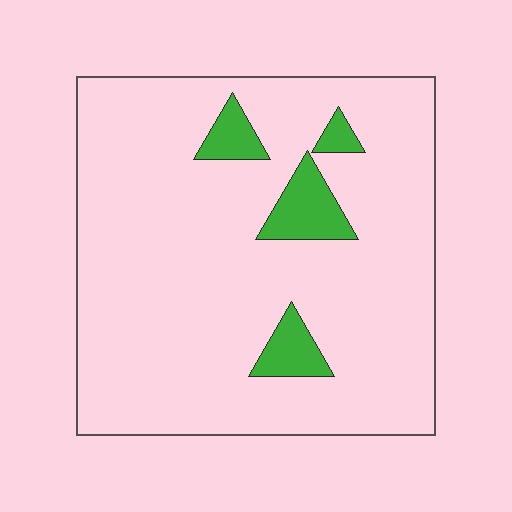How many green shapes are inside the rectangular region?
4.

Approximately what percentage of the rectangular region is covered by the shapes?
Approximately 10%.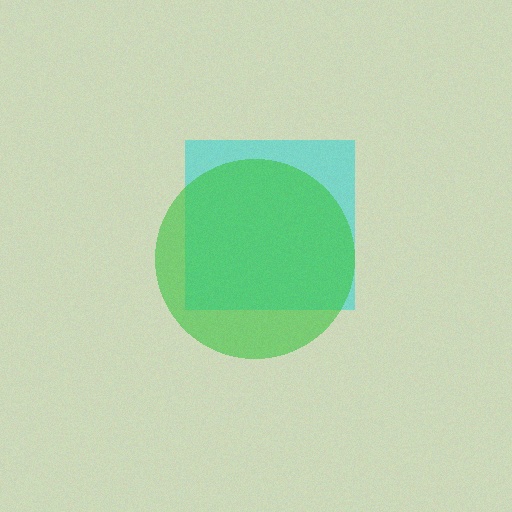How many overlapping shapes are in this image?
There are 2 overlapping shapes in the image.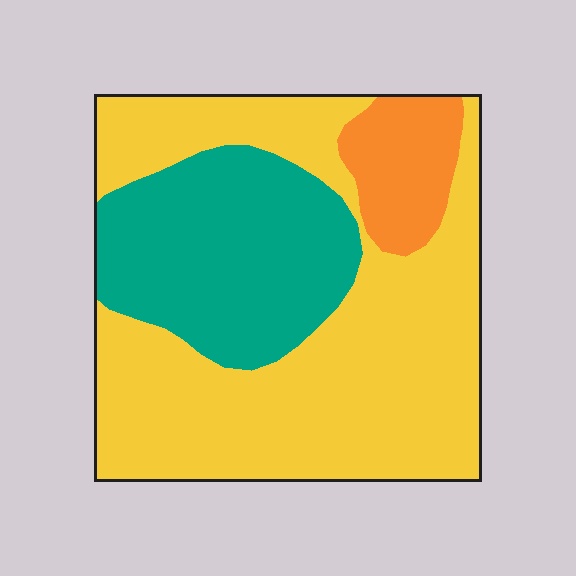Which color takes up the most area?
Yellow, at roughly 60%.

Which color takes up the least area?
Orange, at roughly 10%.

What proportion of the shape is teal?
Teal takes up about one third (1/3) of the shape.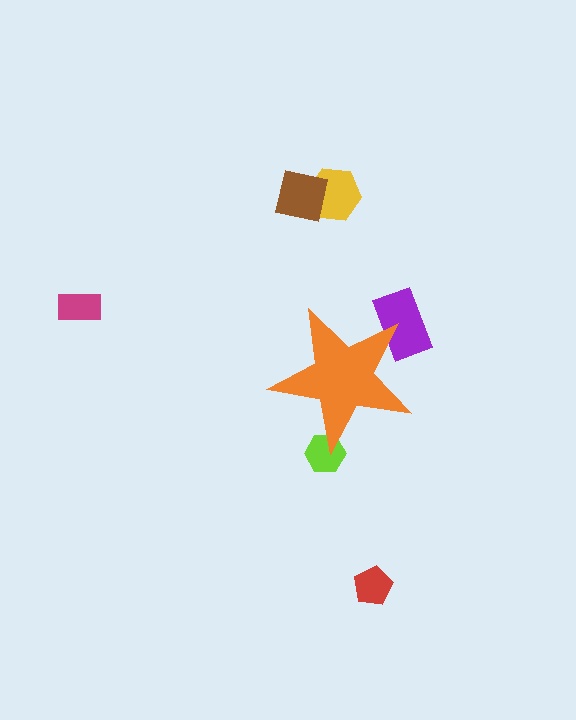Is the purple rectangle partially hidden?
Yes, the purple rectangle is partially hidden behind the orange star.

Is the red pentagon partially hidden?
No, the red pentagon is fully visible.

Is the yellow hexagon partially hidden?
No, the yellow hexagon is fully visible.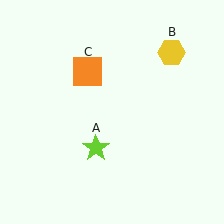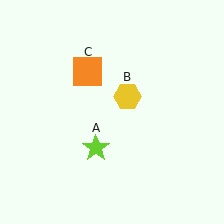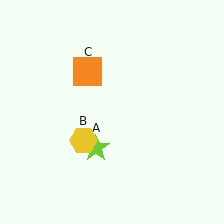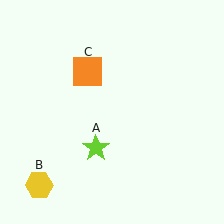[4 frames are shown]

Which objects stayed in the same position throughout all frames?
Lime star (object A) and orange square (object C) remained stationary.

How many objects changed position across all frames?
1 object changed position: yellow hexagon (object B).